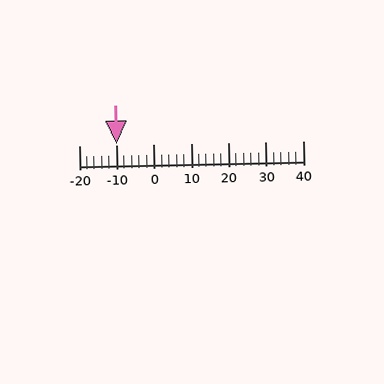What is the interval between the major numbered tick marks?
The major tick marks are spaced 10 units apart.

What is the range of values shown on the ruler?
The ruler shows values from -20 to 40.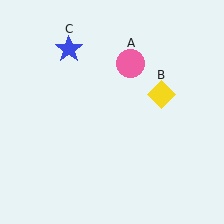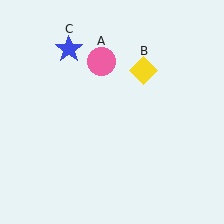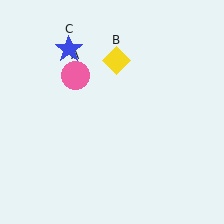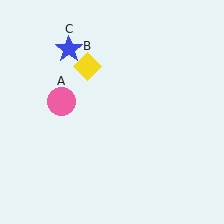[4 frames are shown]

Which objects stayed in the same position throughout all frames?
Blue star (object C) remained stationary.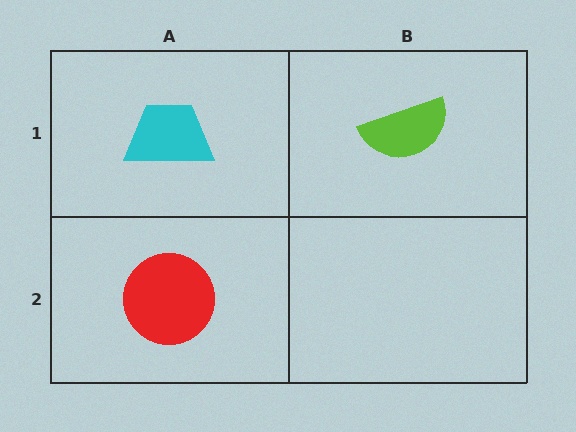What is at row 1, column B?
A lime semicircle.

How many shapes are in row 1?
2 shapes.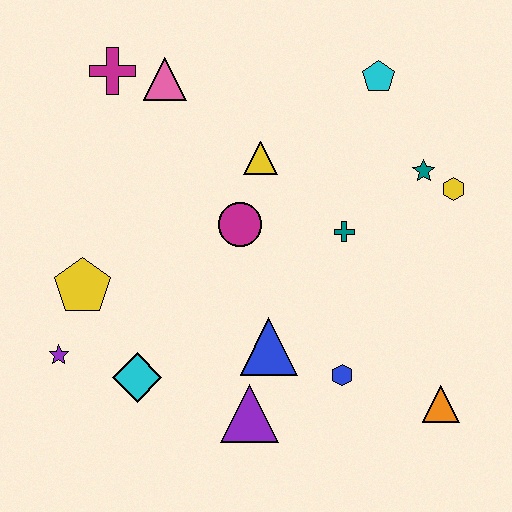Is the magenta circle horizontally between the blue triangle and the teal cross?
No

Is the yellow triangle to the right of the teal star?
No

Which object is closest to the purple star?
The yellow pentagon is closest to the purple star.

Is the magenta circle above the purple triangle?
Yes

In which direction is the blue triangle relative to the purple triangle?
The blue triangle is above the purple triangle.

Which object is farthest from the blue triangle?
The magenta cross is farthest from the blue triangle.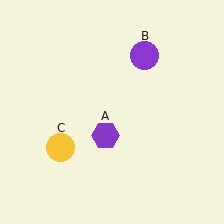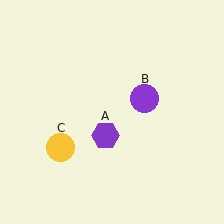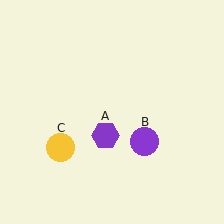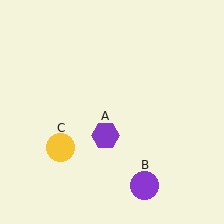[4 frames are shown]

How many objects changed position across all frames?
1 object changed position: purple circle (object B).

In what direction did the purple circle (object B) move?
The purple circle (object B) moved down.